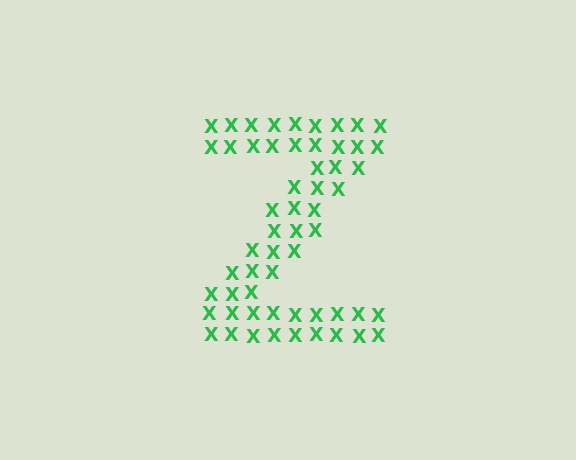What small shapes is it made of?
It is made of small letter X's.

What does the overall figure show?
The overall figure shows the letter Z.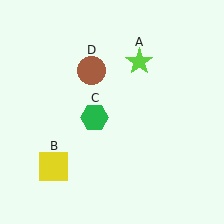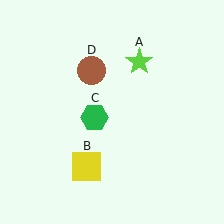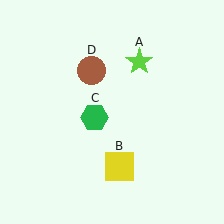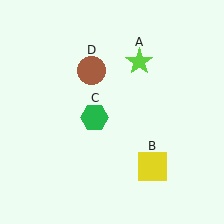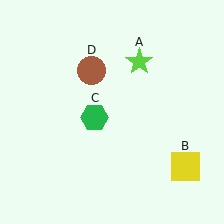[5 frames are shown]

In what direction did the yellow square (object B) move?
The yellow square (object B) moved right.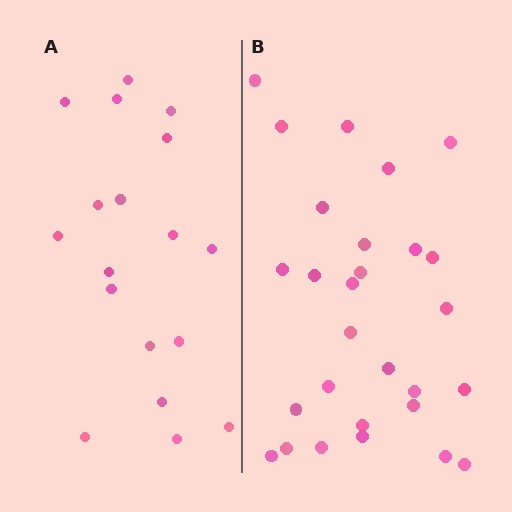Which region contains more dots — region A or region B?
Region B (the right region) has more dots.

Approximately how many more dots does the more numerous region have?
Region B has roughly 10 or so more dots than region A.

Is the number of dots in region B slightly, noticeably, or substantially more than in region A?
Region B has substantially more. The ratio is roughly 1.6 to 1.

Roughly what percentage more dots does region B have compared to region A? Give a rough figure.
About 55% more.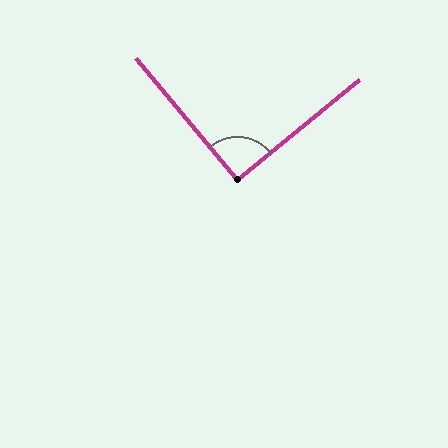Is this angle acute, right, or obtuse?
It is approximately a right angle.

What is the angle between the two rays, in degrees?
Approximately 90 degrees.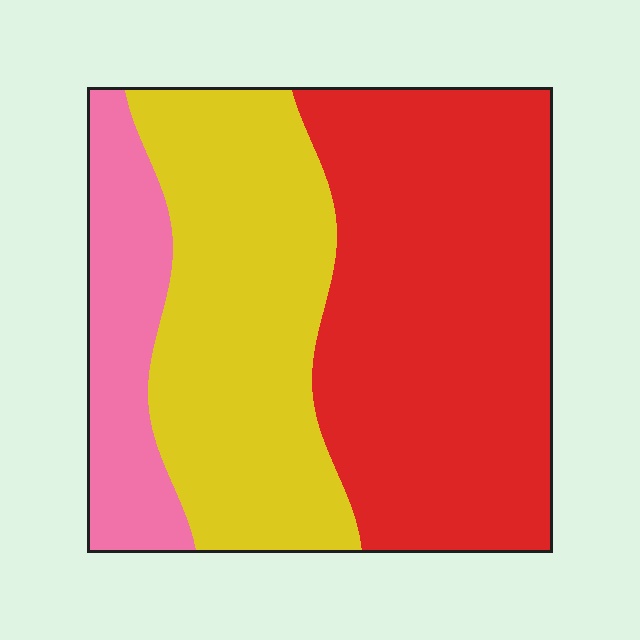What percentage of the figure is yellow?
Yellow covers 36% of the figure.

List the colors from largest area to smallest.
From largest to smallest: red, yellow, pink.